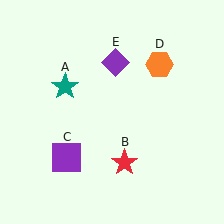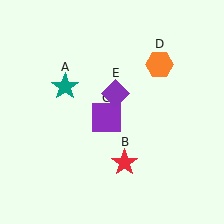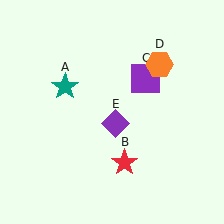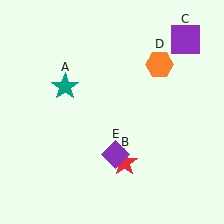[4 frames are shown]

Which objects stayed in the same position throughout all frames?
Teal star (object A) and red star (object B) and orange hexagon (object D) remained stationary.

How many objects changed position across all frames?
2 objects changed position: purple square (object C), purple diamond (object E).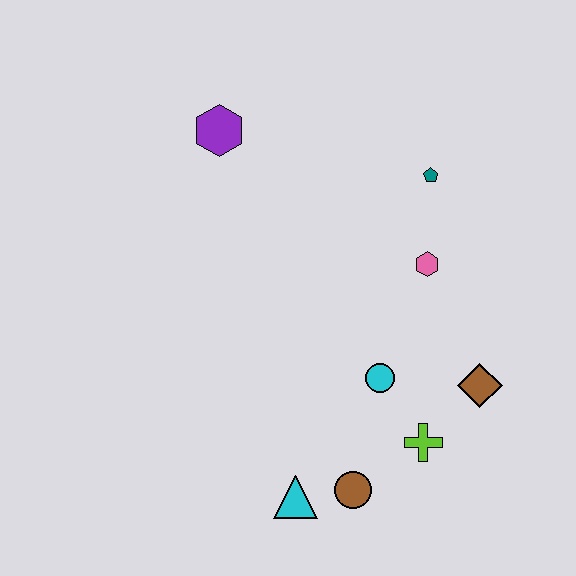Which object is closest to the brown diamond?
The lime cross is closest to the brown diamond.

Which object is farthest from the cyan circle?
The purple hexagon is farthest from the cyan circle.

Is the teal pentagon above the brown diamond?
Yes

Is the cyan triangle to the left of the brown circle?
Yes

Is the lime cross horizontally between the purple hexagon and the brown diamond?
Yes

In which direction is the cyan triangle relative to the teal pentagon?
The cyan triangle is below the teal pentagon.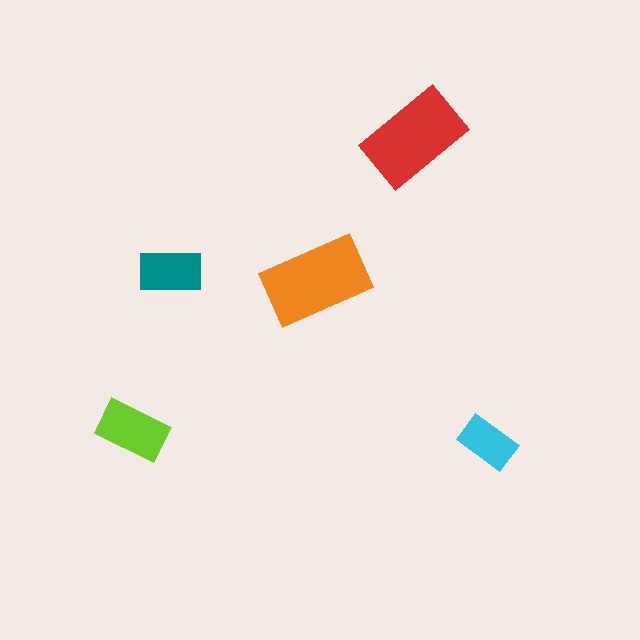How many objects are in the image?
There are 5 objects in the image.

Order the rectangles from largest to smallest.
the orange one, the red one, the lime one, the teal one, the cyan one.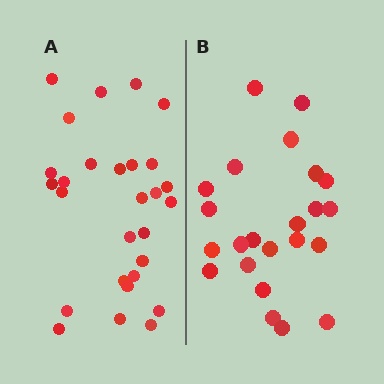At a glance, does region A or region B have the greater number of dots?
Region A (the left region) has more dots.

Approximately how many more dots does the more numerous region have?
Region A has about 5 more dots than region B.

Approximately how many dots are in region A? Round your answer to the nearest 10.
About 30 dots. (The exact count is 28, which rounds to 30.)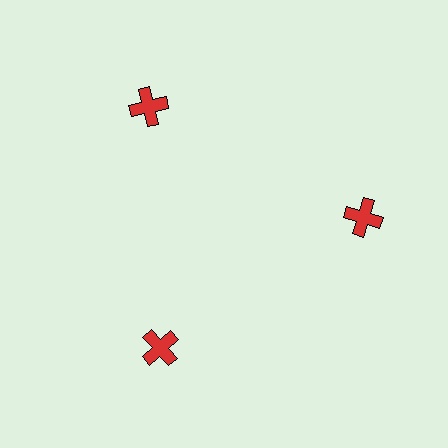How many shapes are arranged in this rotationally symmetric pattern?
There are 3 shapes, arranged in 3 groups of 1.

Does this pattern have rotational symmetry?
Yes, this pattern has 3-fold rotational symmetry. It looks the same after rotating 120 degrees around the center.